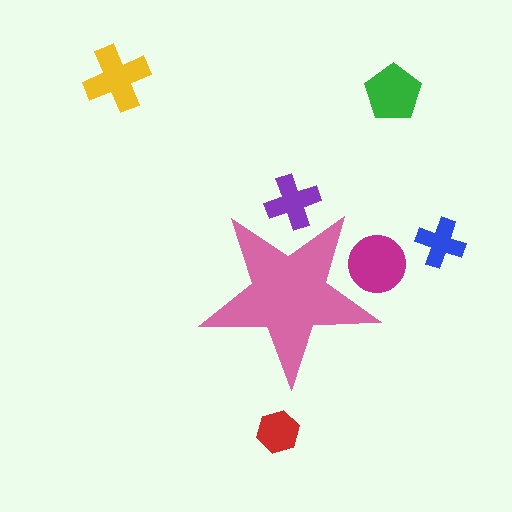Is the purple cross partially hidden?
Yes, the purple cross is partially hidden behind the pink star.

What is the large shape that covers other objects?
A pink star.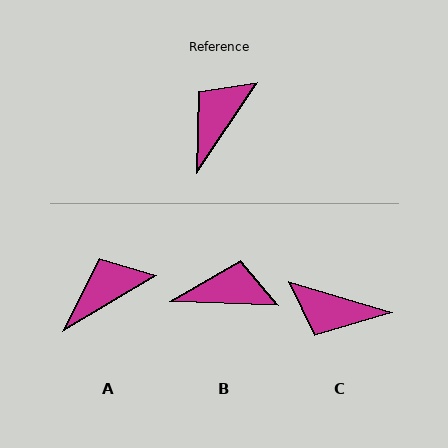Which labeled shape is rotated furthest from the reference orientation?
C, about 107 degrees away.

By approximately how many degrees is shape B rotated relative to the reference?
Approximately 58 degrees clockwise.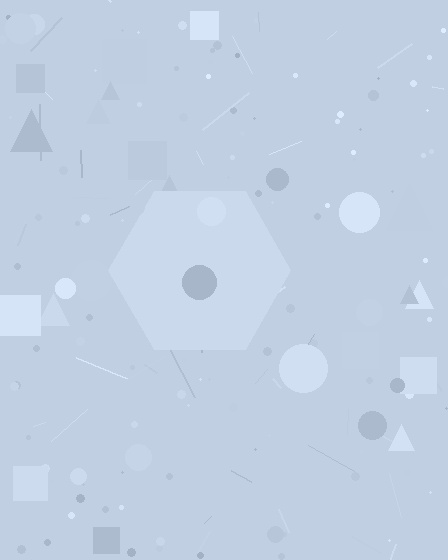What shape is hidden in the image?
A hexagon is hidden in the image.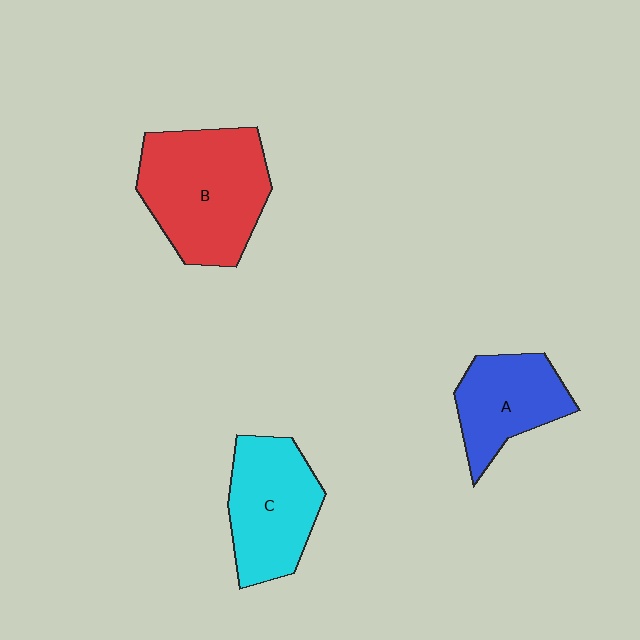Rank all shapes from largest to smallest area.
From largest to smallest: B (red), C (cyan), A (blue).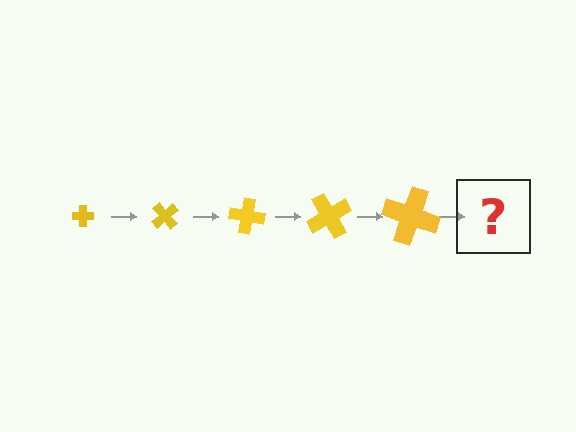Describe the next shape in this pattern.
It should be a cross, larger than the previous one and rotated 250 degrees from the start.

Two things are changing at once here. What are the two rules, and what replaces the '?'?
The two rules are that the cross grows larger each step and it rotates 50 degrees each step. The '?' should be a cross, larger than the previous one and rotated 250 degrees from the start.